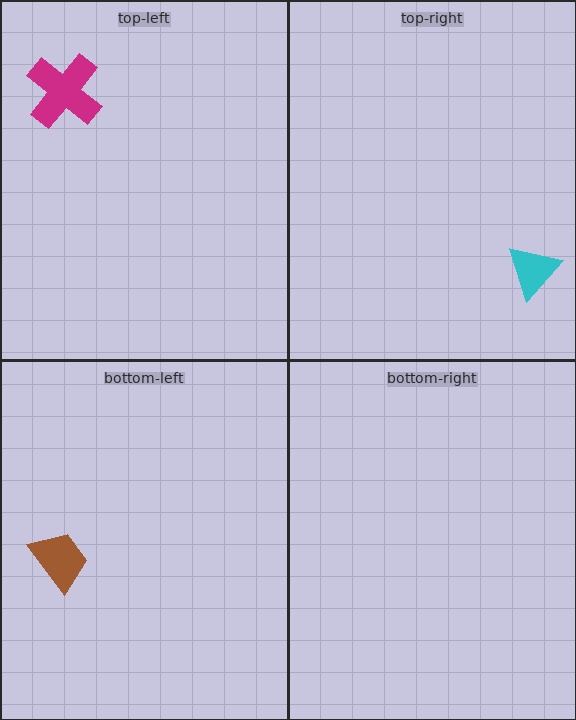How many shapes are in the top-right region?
1.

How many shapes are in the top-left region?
1.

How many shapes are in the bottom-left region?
1.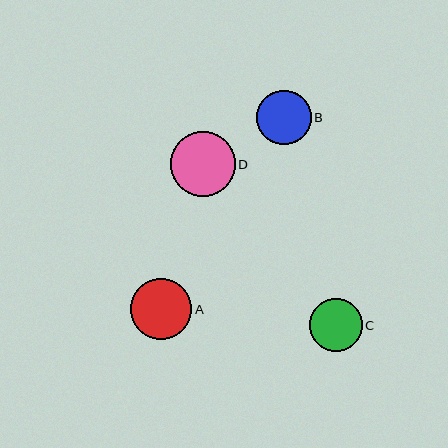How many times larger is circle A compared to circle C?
Circle A is approximately 1.1 times the size of circle C.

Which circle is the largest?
Circle D is the largest with a size of approximately 64 pixels.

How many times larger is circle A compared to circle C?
Circle A is approximately 1.1 times the size of circle C.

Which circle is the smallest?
Circle C is the smallest with a size of approximately 53 pixels.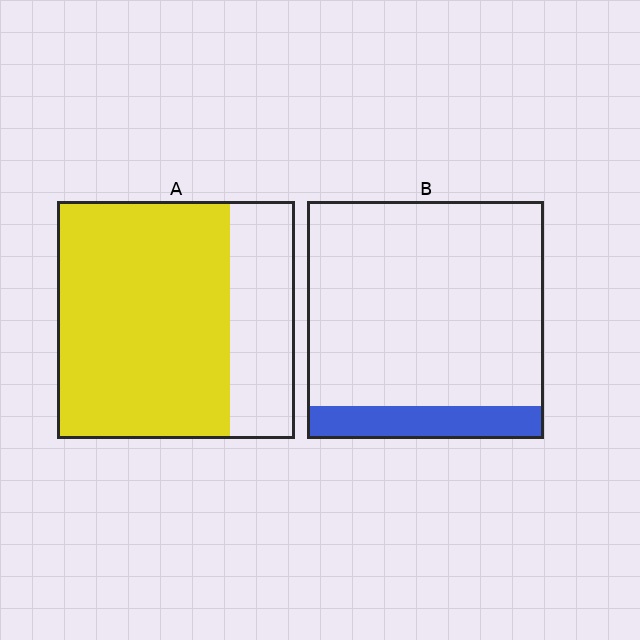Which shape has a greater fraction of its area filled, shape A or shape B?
Shape A.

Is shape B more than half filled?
No.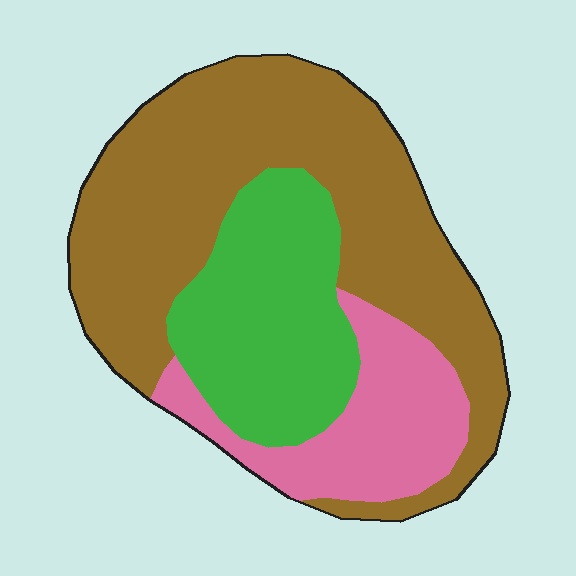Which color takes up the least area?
Pink, at roughly 20%.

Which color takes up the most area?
Brown, at roughly 55%.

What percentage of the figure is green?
Green takes up between a sixth and a third of the figure.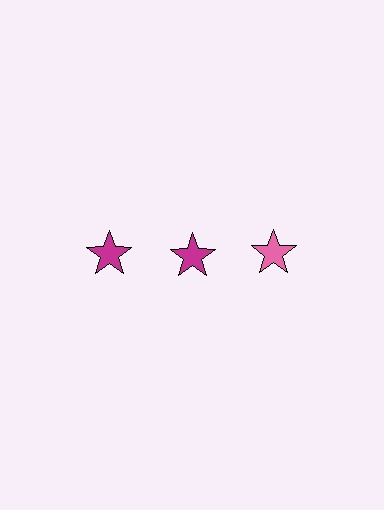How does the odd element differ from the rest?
It has a different color: pink instead of magenta.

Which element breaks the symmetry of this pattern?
The pink star in the top row, center column breaks the symmetry. All other shapes are magenta stars.